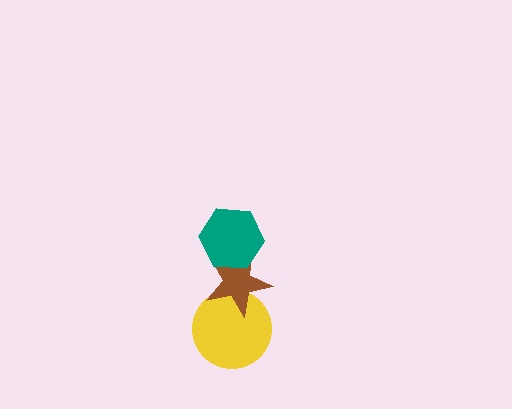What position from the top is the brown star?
The brown star is 2nd from the top.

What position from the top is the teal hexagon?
The teal hexagon is 1st from the top.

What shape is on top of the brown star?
The teal hexagon is on top of the brown star.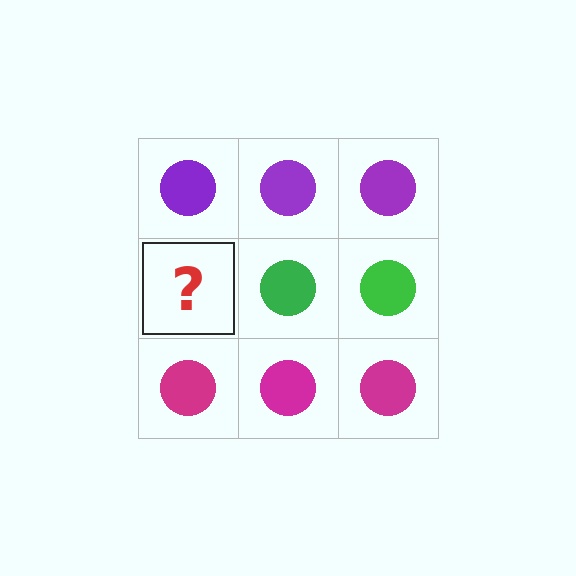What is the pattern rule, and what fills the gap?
The rule is that each row has a consistent color. The gap should be filled with a green circle.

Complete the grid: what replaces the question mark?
The question mark should be replaced with a green circle.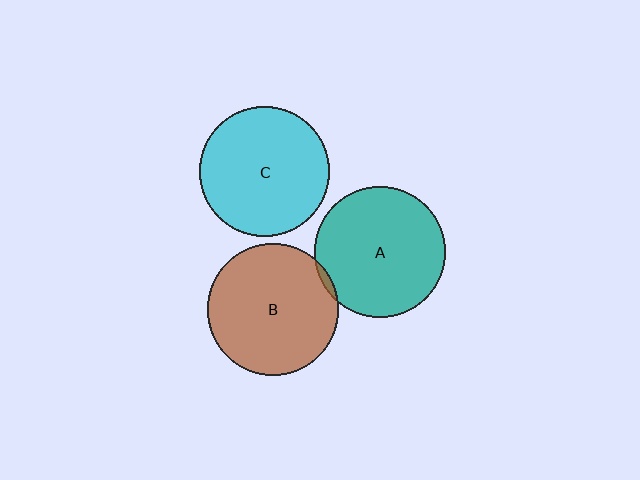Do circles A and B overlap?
Yes.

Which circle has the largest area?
Circle B (brown).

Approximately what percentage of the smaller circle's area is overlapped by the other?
Approximately 5%.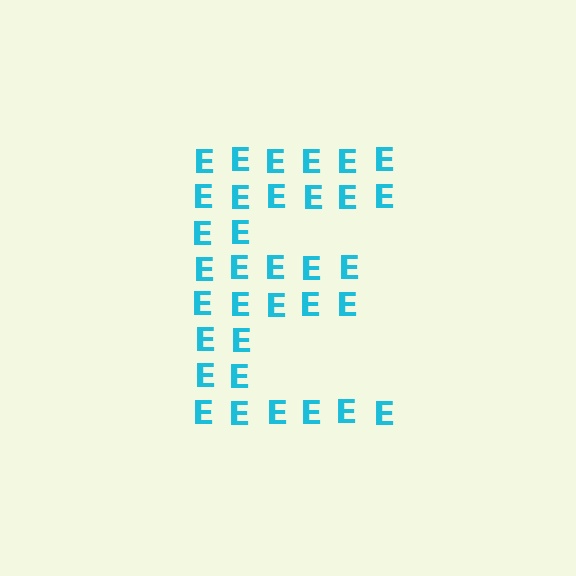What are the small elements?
The small elements are letter E's.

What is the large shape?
The large shape is the letter E.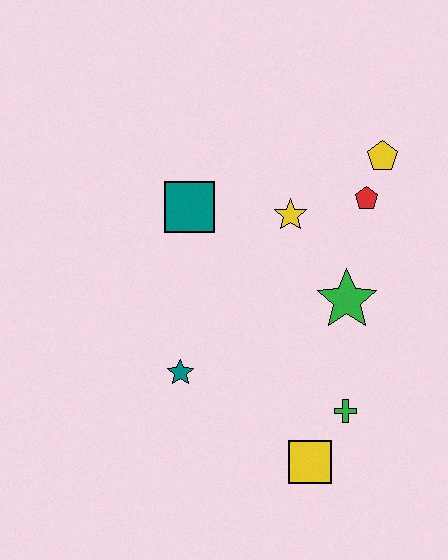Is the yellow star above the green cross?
Yes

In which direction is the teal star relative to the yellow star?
The teal star is below the yellow star.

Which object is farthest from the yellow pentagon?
The yellow square is farthest from the yellow pentagon.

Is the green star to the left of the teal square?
No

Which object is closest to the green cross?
The yellow square is closest to the green cross.